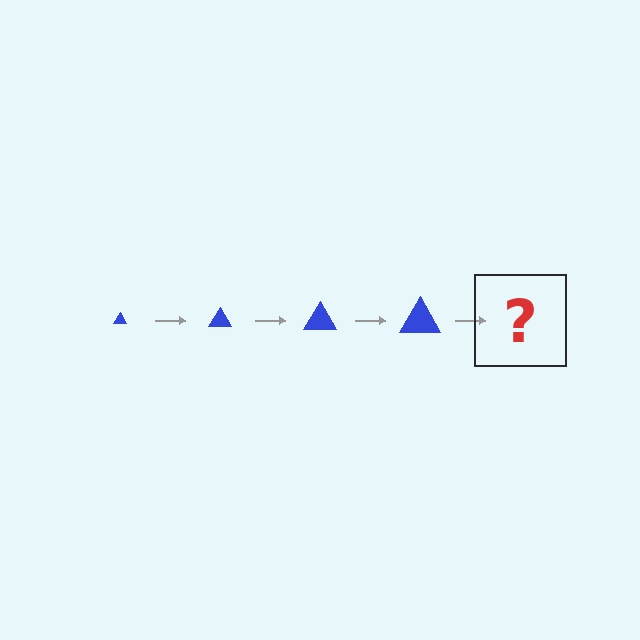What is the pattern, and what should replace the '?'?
The pattern is that the triangle gets progressively larger each step. The '?' should be a blue triangle, larger than the previous one.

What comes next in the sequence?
The next element should be a blue triangle, larger than the previous one.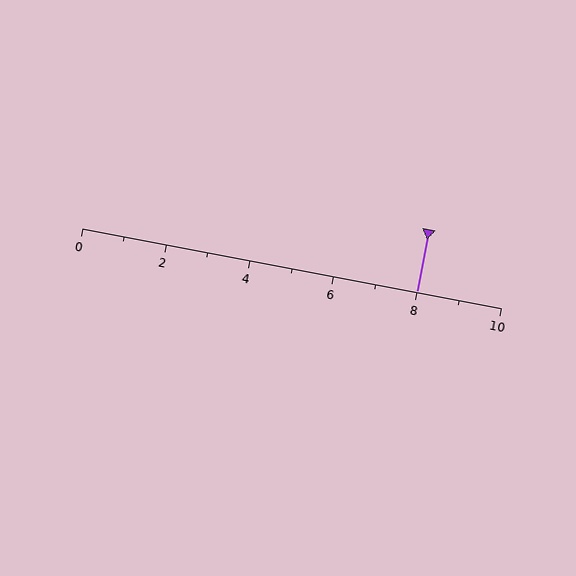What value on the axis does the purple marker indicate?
The marker indicates approximately 8.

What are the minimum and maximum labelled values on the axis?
The axis runs from 0 to 10.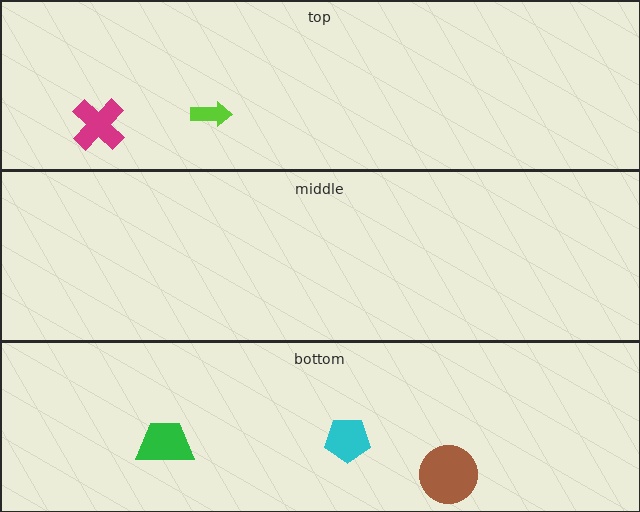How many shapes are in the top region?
2.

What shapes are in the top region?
The lime arrow, the magenta cross.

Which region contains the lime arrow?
The top region.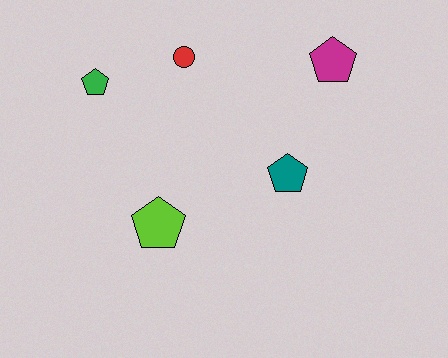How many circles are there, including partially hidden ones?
There is 1 circle.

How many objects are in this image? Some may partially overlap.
There are 5 objects.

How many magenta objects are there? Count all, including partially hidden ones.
There is 1 magenta object.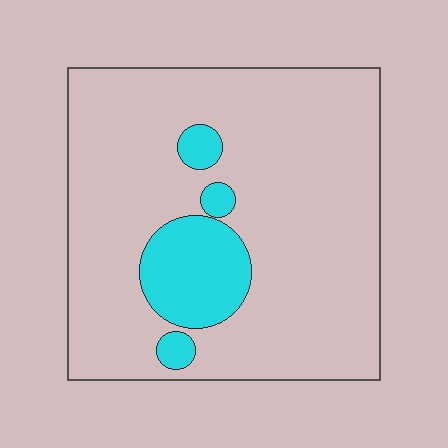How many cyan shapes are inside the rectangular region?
4.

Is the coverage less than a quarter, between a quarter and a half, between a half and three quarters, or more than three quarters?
Less than a quarter.